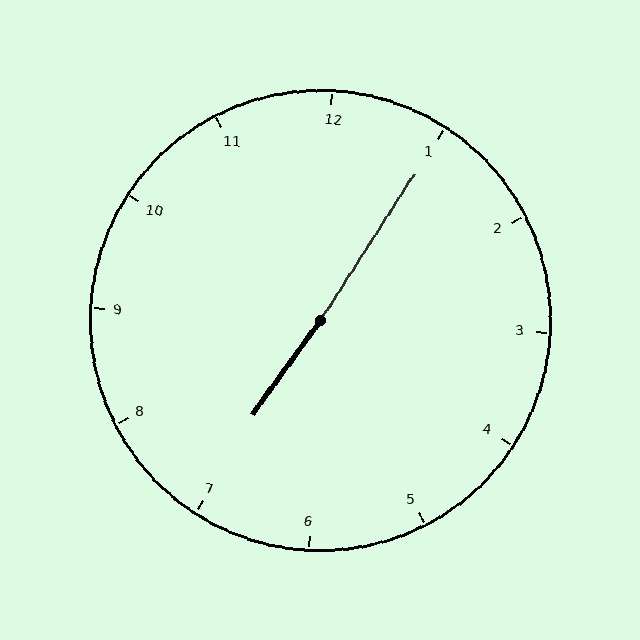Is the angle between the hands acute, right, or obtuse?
It is obtuse.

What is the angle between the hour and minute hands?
Approximately 178 degrees.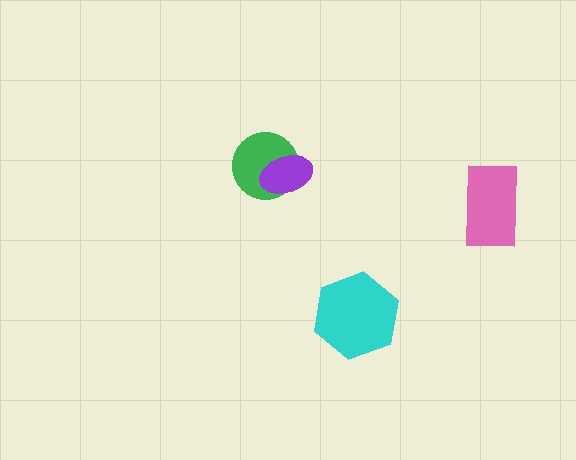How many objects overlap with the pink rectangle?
0 objects overlap with the pink rectangle.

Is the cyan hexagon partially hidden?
No, no other shape covers it.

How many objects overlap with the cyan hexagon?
0 objects overlap with the cyan hexagon.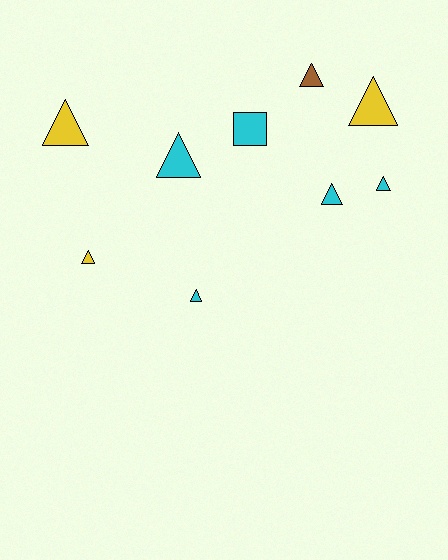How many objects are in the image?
There are 9 objects.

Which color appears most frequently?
Cyan, with 5 objects.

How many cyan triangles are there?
There are 4 cyan triangles.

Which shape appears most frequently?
Triangle, with 8 objects.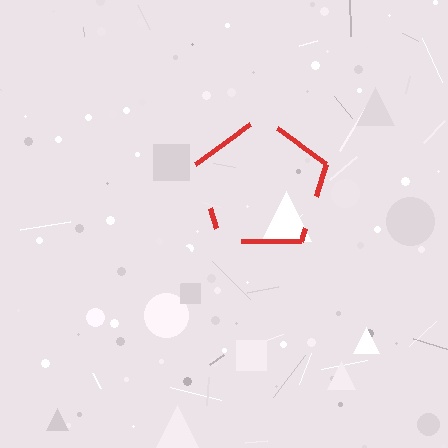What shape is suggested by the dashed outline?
The dashed outline suggests a pentagon.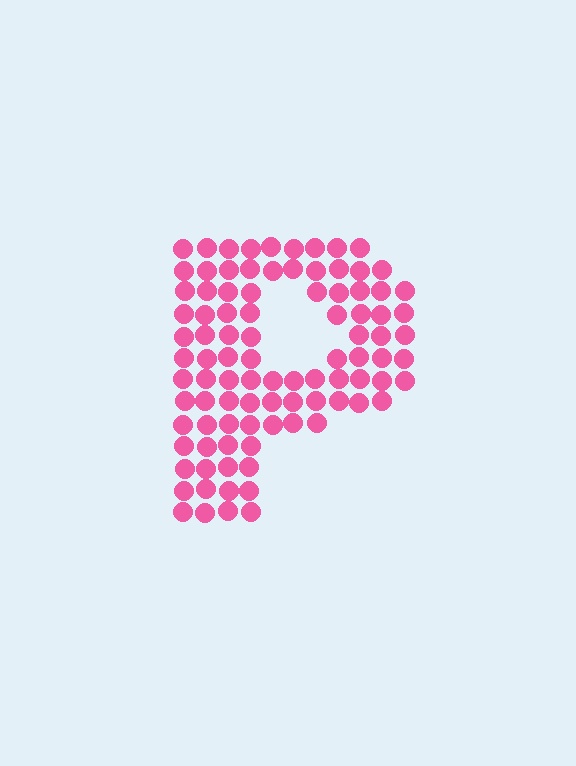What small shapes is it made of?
It is made of small circles.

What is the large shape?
The large shape is the letter P.